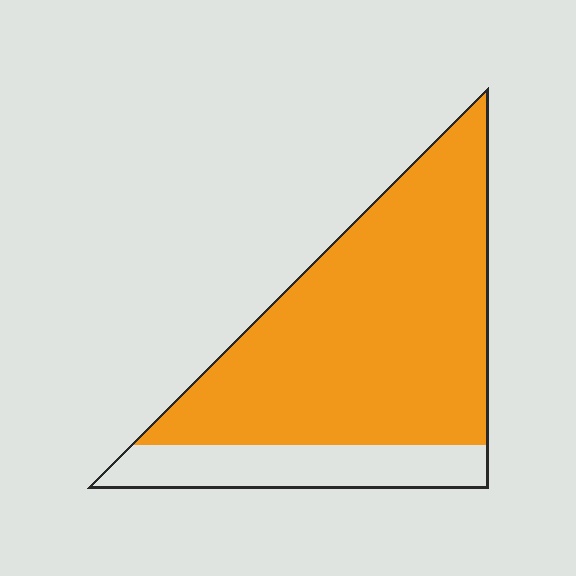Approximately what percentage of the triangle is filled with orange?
Approximately 80%.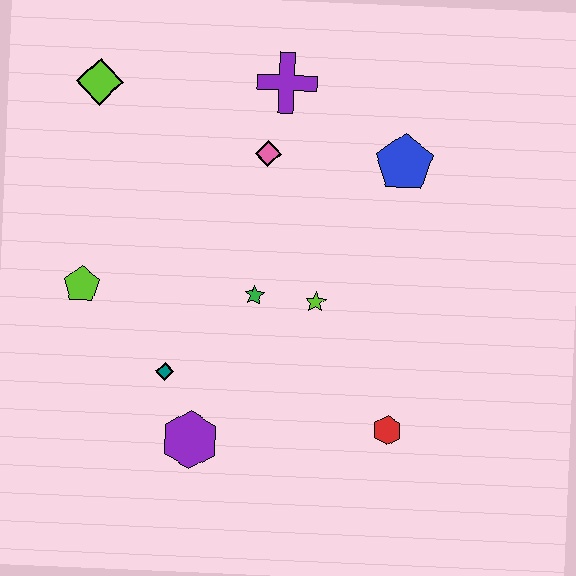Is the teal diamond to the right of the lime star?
No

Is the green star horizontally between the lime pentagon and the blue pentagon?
Yes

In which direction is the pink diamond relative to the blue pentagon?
The pink diamond is to the left of the blue pentagon.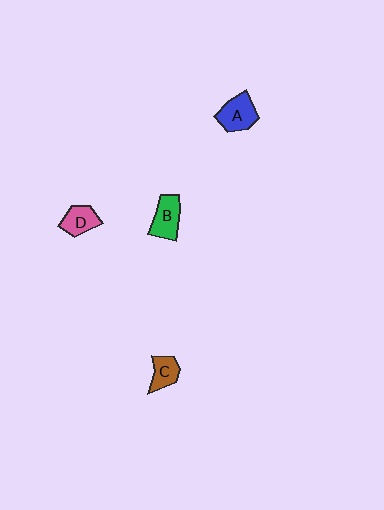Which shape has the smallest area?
Shape C (brown).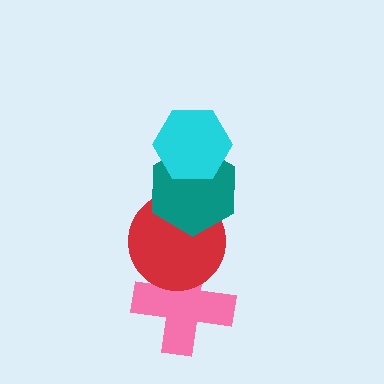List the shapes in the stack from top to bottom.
From top to bottom: the cyan hexagon, the teal hexagon, the red circle, the pink cross.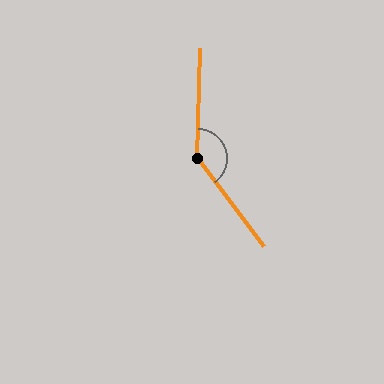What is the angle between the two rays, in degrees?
Approximately 141 degrees.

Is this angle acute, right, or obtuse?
It is obtuse.